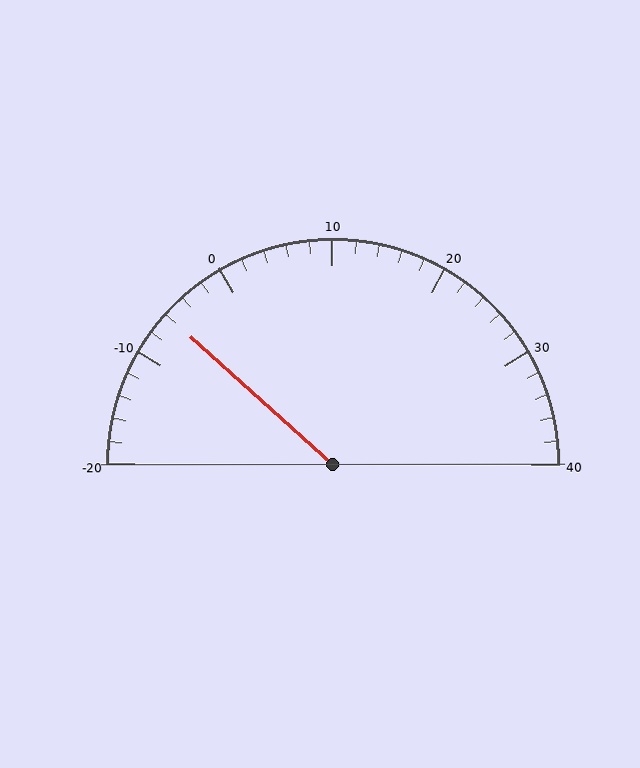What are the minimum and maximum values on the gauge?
The gauge ranges from -20 to 40.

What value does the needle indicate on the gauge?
The needle indicates approximately -6.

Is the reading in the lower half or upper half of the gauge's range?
The reading is in the lower half of the range (-20 to 40).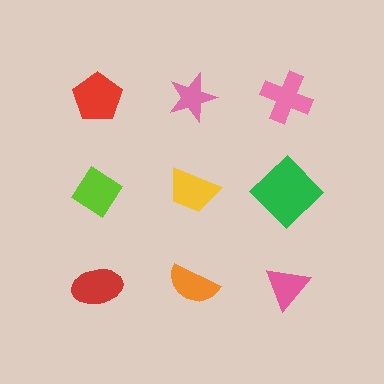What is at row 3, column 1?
A red ellipse.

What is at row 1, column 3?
A pink cross.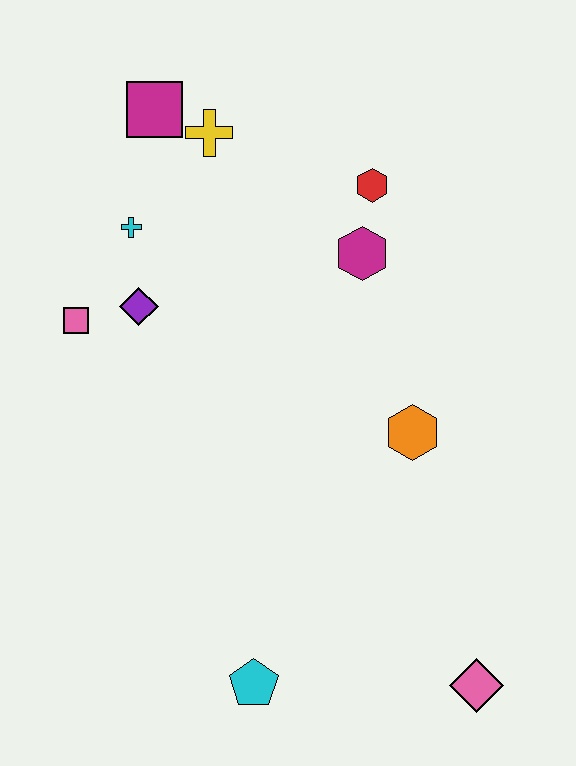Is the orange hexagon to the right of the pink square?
Yes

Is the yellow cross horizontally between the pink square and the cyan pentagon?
Yes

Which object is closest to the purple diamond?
The pink square is closest to the purple diamond.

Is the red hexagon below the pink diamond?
No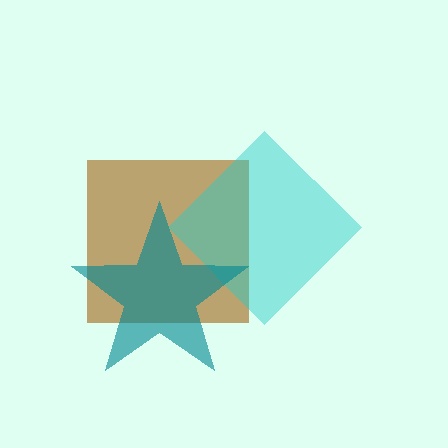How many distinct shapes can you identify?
There are 3 distinct shapes: a brown square, a cyan diamond, a teal star.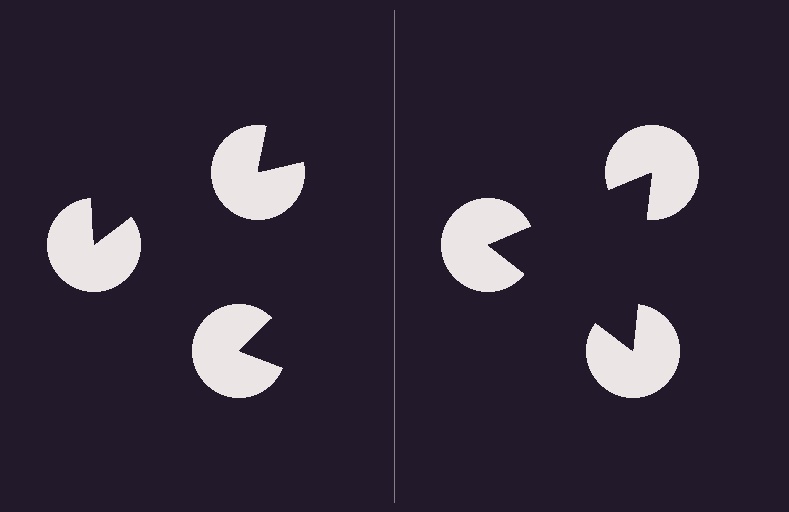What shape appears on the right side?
An illusory triangle.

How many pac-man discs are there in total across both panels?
6 — 3 on each side.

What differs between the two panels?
The pac-man discs are positioned identically on both sides; only the wedge orientations differ. On the right they align to a triangle; on the left they are misaligned.